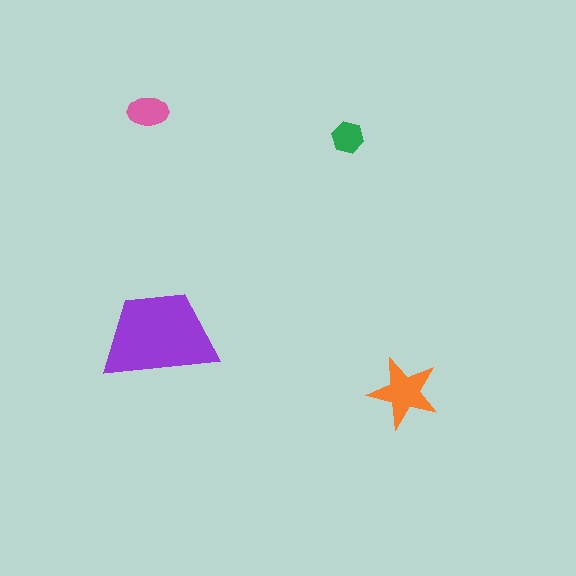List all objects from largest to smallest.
The purple trapezoid, the orange star, the pink ellipse, the green hexagon.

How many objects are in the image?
There are 4 objects in the image.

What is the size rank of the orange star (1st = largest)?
2nd.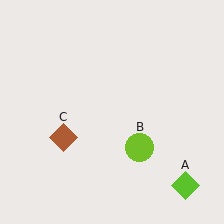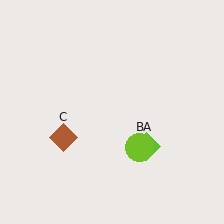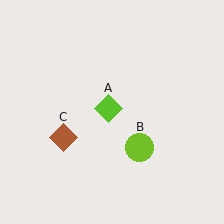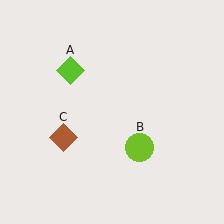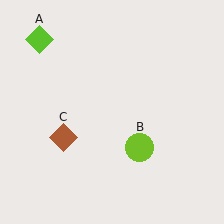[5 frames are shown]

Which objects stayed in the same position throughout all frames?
Lime circle (object B) and brown diamond (object C) remained stationary.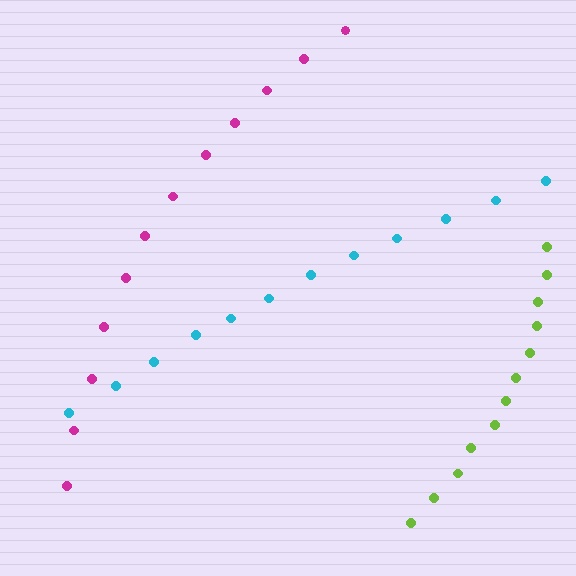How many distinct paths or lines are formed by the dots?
There are 3 distinct paths.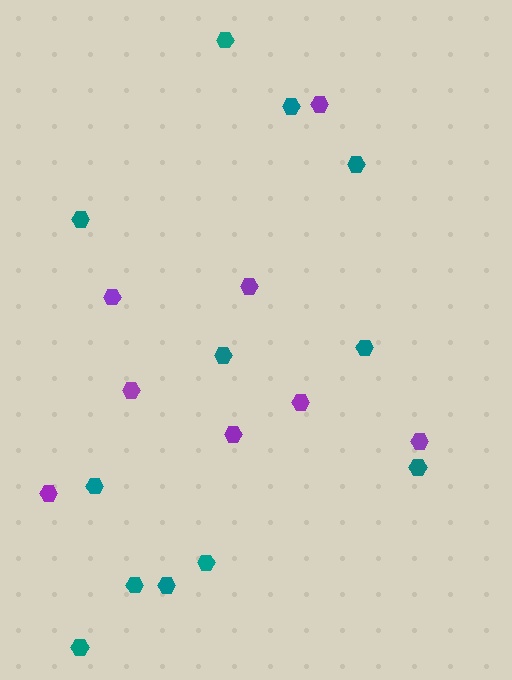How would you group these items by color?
There are 2 groups: one group of purple hexagons (8) and one group of teal hexagons (12).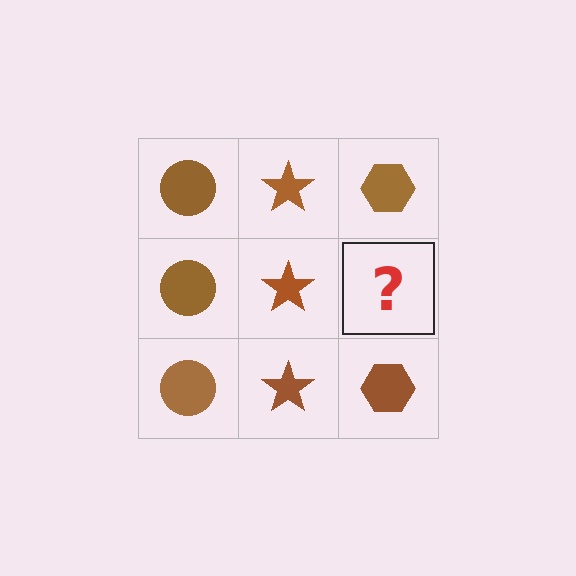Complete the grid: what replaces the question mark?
The question mark should be replaced with a brown hexagon.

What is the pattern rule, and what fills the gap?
The rule is that each column has a consistent shape. The gap should be filled with a brown hexagon.